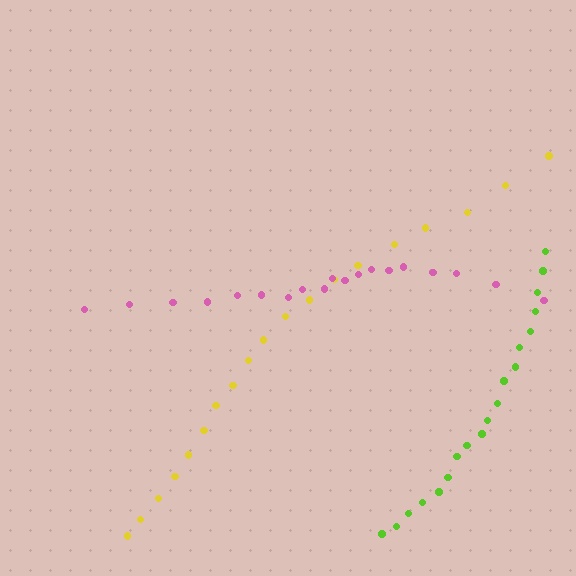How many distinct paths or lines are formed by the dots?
There are 3 distinct paths.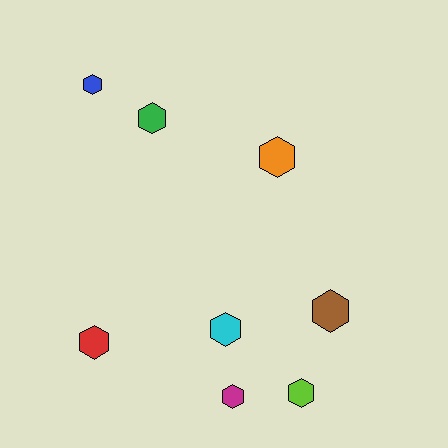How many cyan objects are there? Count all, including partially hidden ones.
There is 1 cyan object.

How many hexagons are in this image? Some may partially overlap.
There are 8 hexagons.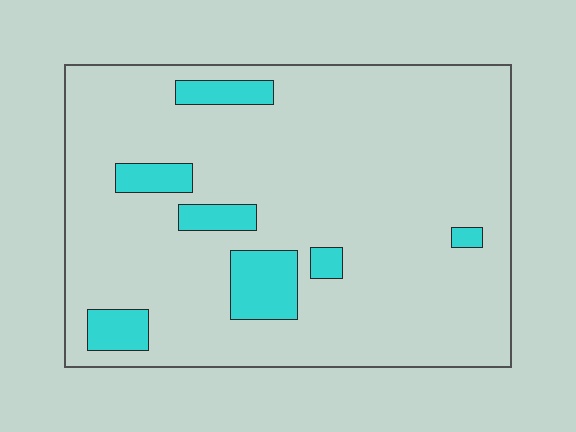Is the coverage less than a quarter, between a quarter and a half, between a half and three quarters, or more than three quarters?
Less than a quarter.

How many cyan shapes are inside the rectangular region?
7.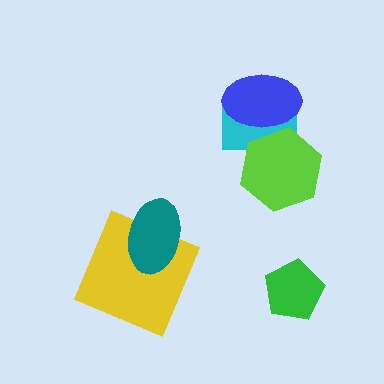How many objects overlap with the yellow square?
1 object overlaps with the yellow square.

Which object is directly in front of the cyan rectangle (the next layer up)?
The blue ellipse is directly in front of the cyan rectangle.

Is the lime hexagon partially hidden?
No, no other shape covers it.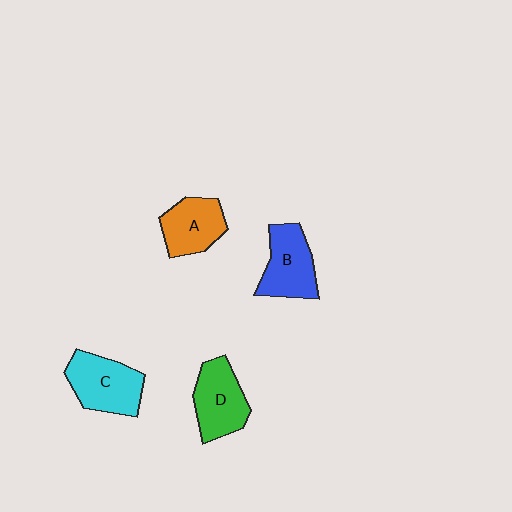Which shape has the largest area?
Shape C (cyan).